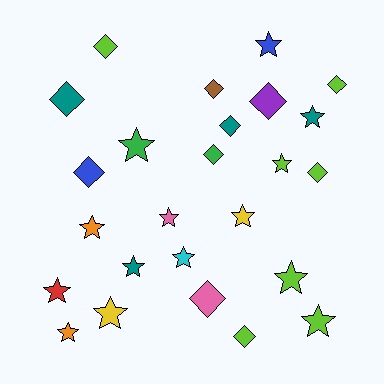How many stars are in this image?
There are 14 stars.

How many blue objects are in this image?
There are 2 blue objects.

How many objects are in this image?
There are 25 objects.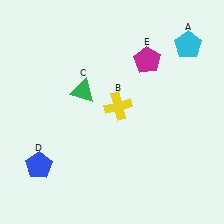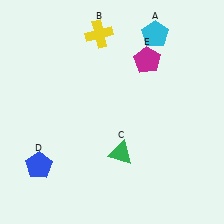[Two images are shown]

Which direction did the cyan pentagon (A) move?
The cyan pentagon (A) moved left.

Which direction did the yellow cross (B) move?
The yellow cross (B) moved up.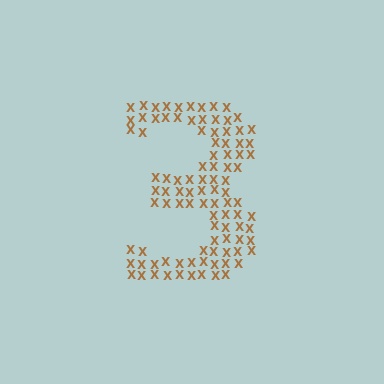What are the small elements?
The small elements are letter X's.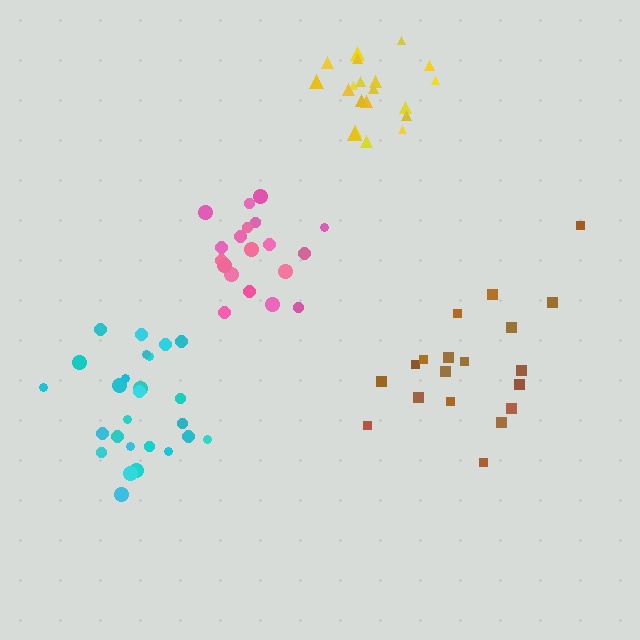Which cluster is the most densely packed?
Yellow.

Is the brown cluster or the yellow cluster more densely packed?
Yellow.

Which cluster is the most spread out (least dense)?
Brown.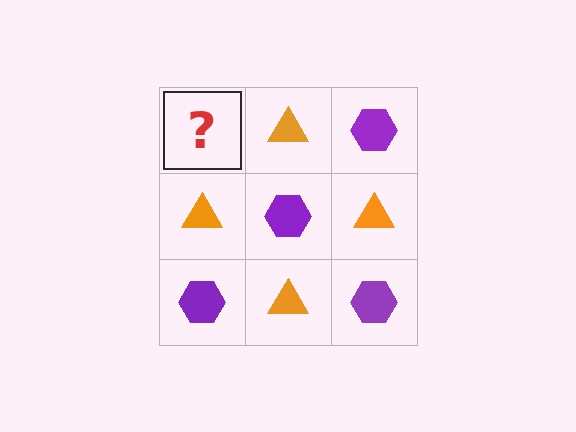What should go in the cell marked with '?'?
The missing cell should contain a purple hexagon.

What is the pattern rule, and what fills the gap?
The rule is that it alternates purple hexagon and orange triangle in a checkerboard pattern. The gap should be filled with a purple hexagon.